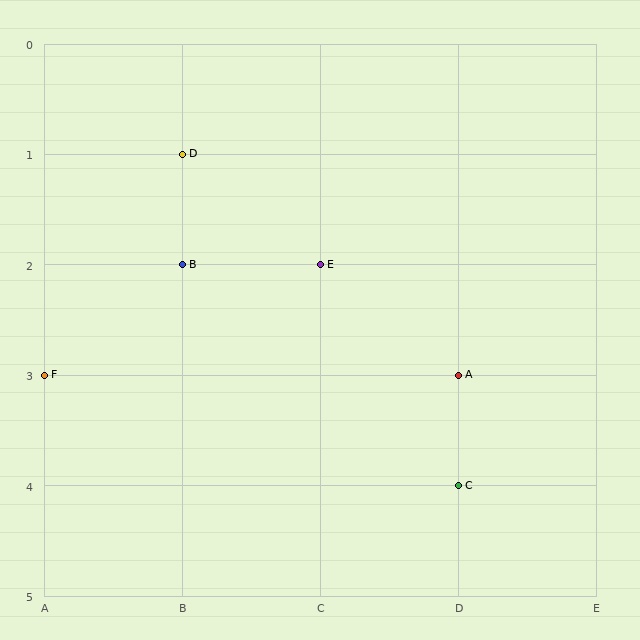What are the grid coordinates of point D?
Point D is at grid coordinates (B, 1).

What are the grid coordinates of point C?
Point C is at grid coordinates (D, 4).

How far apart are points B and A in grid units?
Points B and A are 2 columns and 1 row apart (about 2.2 grid units diagonally).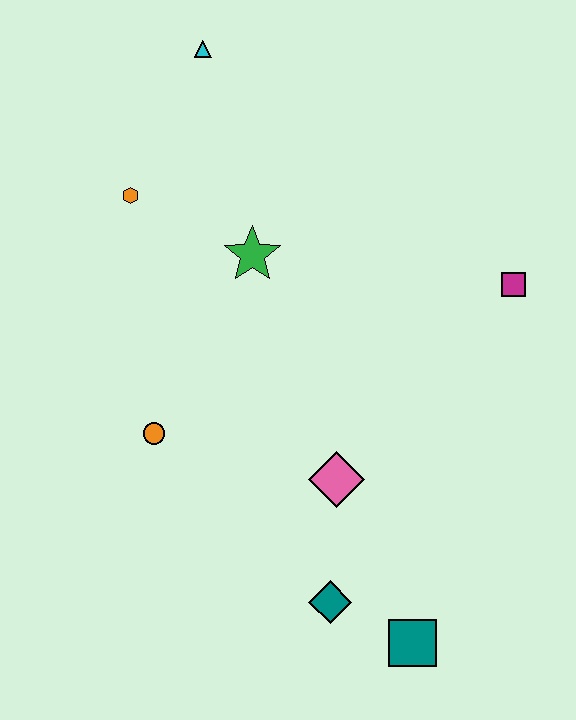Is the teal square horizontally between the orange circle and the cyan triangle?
No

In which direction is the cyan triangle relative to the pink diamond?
The cyan triangle is above the pink diamond.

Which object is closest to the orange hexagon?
The green star is closest to the orange hexagon.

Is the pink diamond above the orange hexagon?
No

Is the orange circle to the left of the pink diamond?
Yes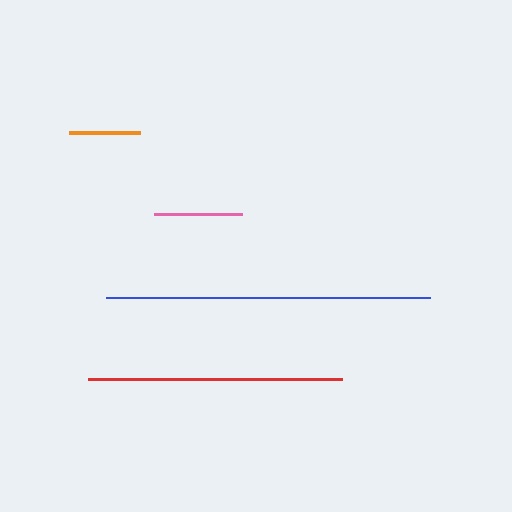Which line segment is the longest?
The blue line is the longest at approximately 324 pixels.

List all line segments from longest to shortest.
From longest to shortest: blue, red, pink, orange.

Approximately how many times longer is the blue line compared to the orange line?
The blue line is approximately 4.5 times the length of the orange line.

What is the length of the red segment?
The red segment is approximately 254 pixels long.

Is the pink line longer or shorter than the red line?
The red line is longer than the pink line.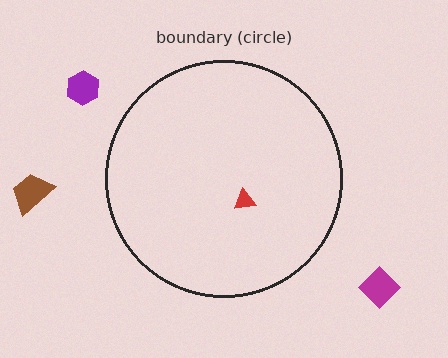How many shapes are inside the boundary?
1 inside, 3 outside.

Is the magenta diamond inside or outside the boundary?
Outside.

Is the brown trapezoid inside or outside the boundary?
Outside.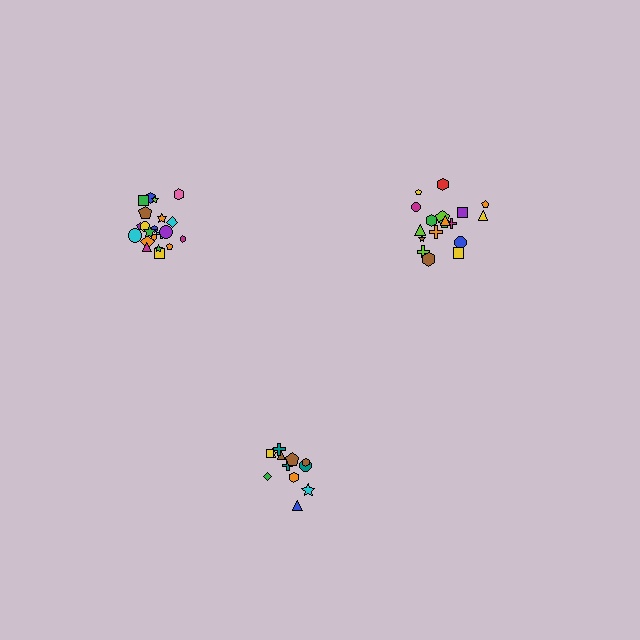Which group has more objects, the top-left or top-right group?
The top-left group.